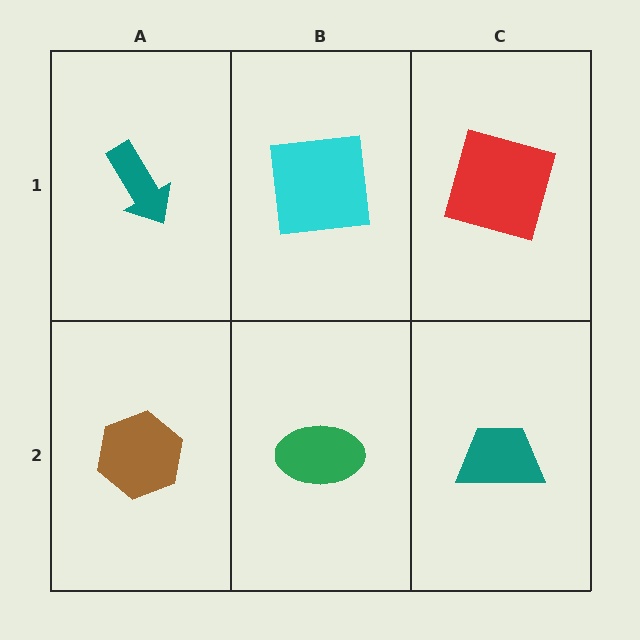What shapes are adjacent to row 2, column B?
A cyan square (row 1, column B), a brown hexagon (row 2, column A), a teal trapezoid (row 2, column C).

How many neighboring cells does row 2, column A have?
2.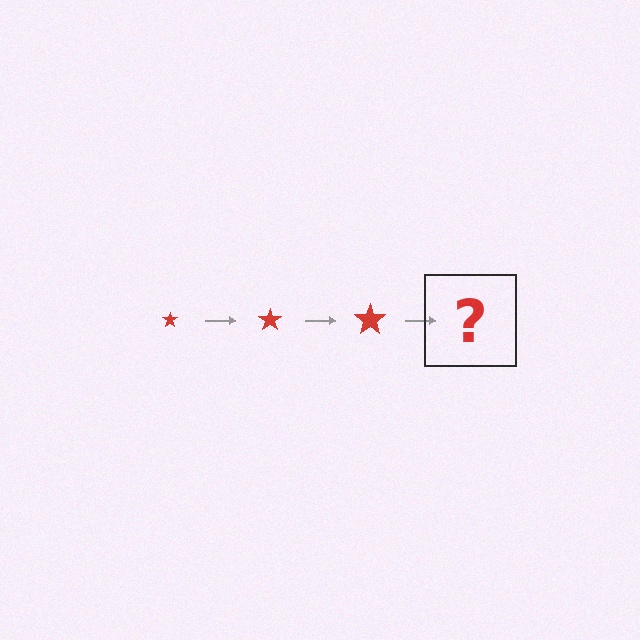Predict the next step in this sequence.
The next step is a red star, larger than the previous one.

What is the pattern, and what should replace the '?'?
The pattern is that the star gets progressively larger each step. The '?' should be a red star, larger than the previous one.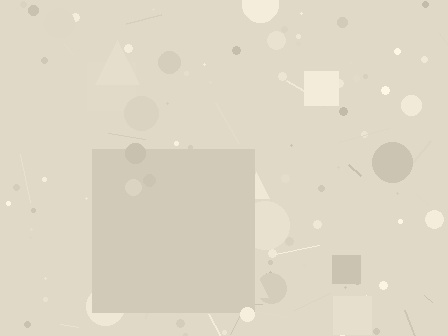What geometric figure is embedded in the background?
A square is embedded in the background.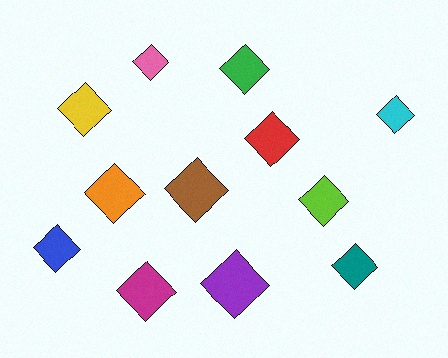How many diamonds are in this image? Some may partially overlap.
There are 12 diamonds.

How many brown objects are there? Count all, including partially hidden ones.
There is 1 brown object.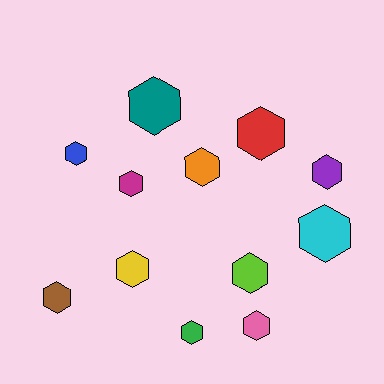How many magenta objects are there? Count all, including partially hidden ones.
There is 1 magenta object.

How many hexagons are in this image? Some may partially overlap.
There are 12 hexagons.